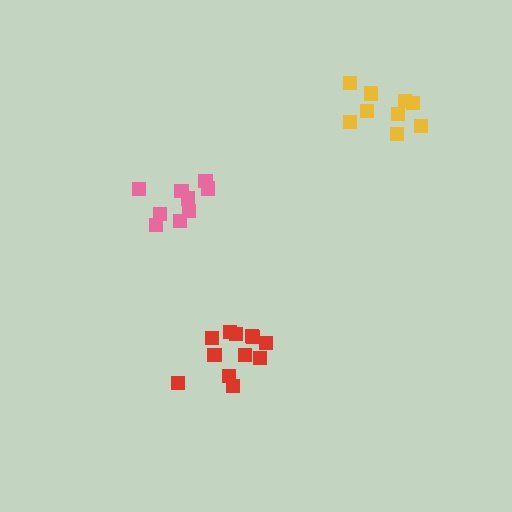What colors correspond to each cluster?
The clusters are colored: pink, yellow, red.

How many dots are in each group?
Group 1: 9 dots, Group 2: 9 dots, Group 3: 12 dots (30 total).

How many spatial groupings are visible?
There are 3 spatial groupings.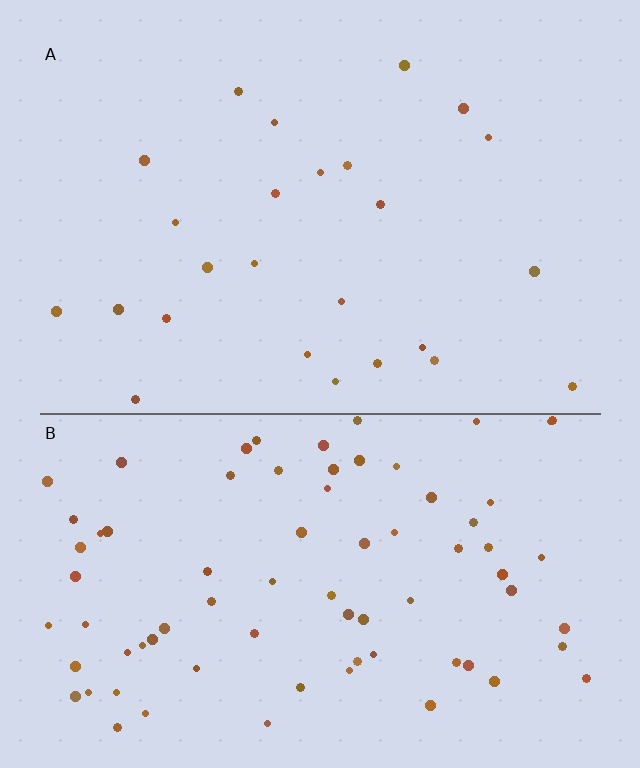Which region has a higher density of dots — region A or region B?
B (the bottom).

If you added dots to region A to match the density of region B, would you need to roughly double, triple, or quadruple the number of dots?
Approximately triple.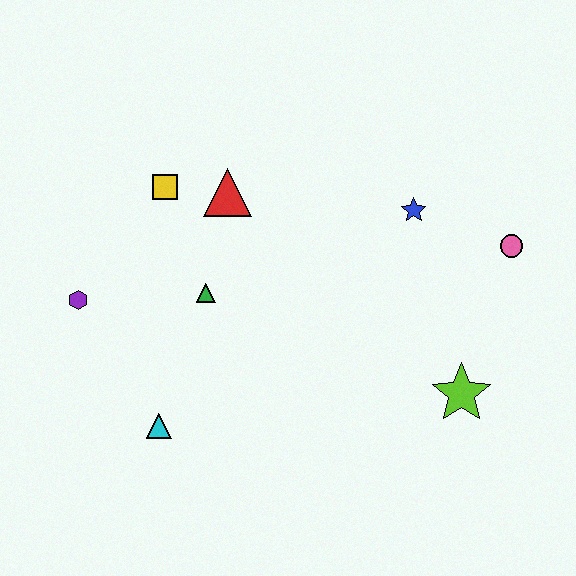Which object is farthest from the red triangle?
The lime star is farthest from the red triangle.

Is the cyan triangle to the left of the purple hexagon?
No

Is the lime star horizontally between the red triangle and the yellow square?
No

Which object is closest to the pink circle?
The blue star is closest to the pink circle.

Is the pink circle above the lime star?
Yes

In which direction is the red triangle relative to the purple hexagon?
The red triangle is to the right of the purple hexagon.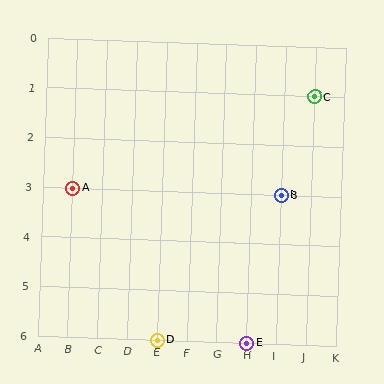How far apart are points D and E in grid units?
Points D and E are 3 columns apart.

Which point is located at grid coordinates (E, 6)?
Point D is at (E, 6).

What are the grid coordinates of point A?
Point A is at grid coordinates (B, 3).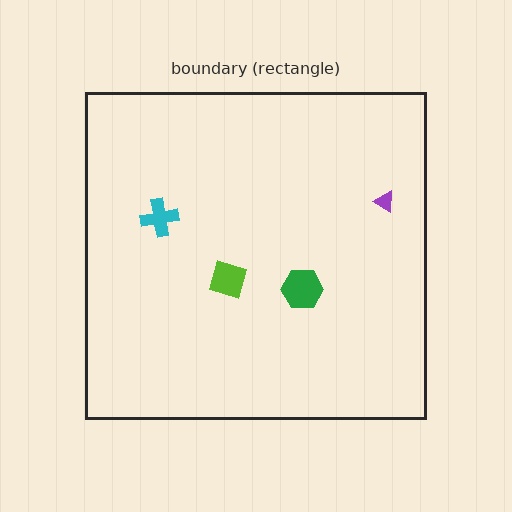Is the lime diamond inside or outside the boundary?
Inside.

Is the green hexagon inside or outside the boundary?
Inside.